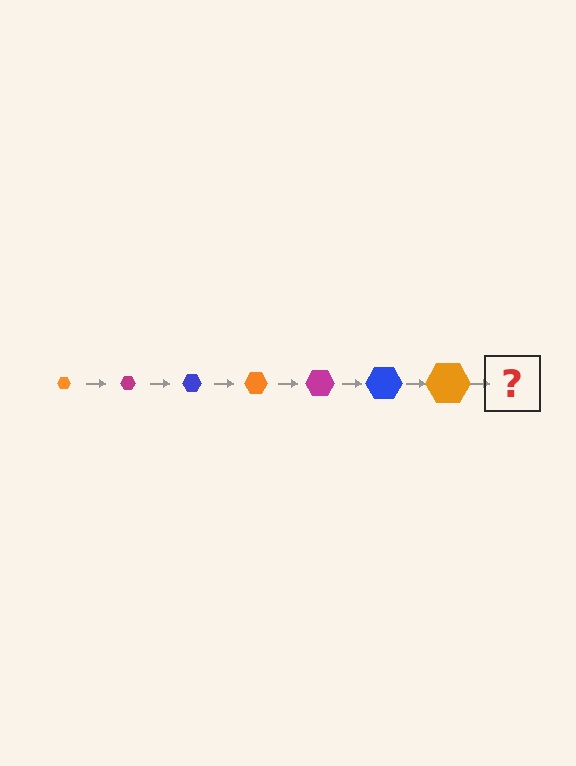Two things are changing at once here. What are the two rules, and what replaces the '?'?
The two rules are that the hexagon grows larger each step and the color cycles through orange, magenta, and blue. The '?' should be a magenta hexagon, larger than the previous one.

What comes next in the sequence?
The next element should be a magenta hexagon, larger than the previous one.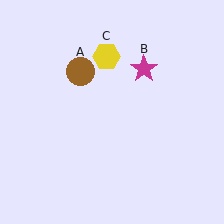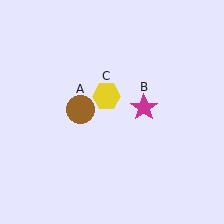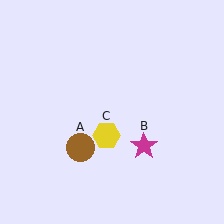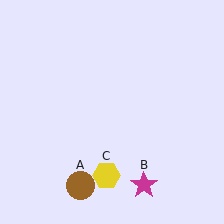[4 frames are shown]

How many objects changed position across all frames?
3 objects changed position: brown circle (object A), magenta star (object B), yellow hexagon (object C).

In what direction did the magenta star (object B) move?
The magenta star (object B) moved down.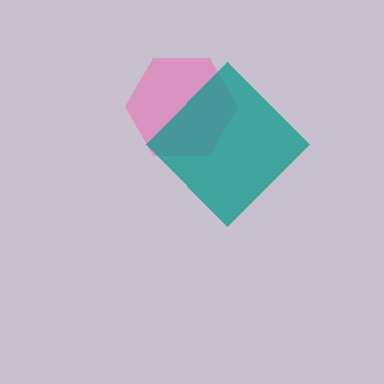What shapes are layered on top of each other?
The layered shapes are: a pink hexagon, a teal diamond.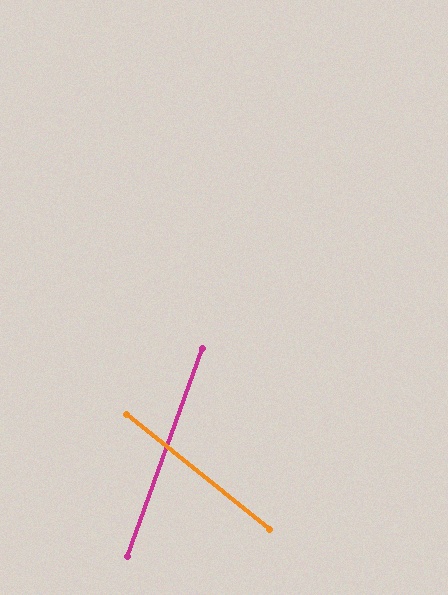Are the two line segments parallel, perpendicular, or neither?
Neither parallel nor perpendicular — they differ by about 71°.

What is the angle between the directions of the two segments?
Approximately 71 degrees.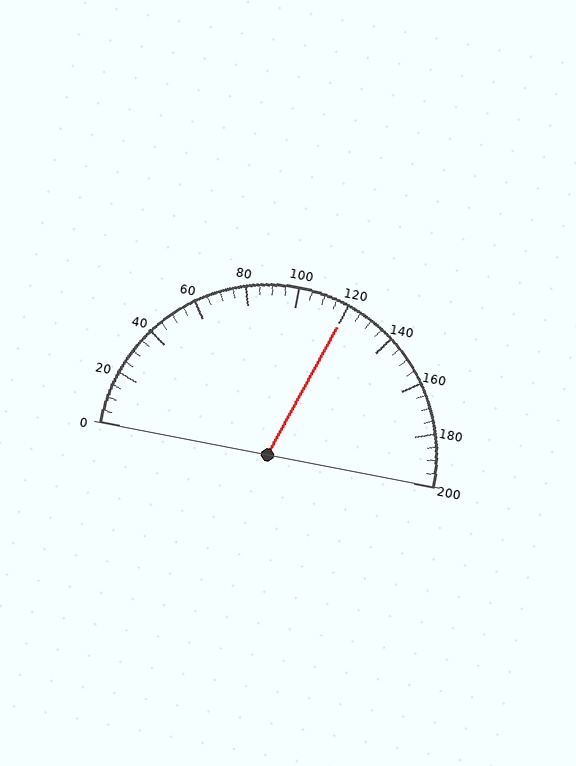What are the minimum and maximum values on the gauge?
The gauge ranges from 0 to 200.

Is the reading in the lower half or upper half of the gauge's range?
The reading is in the upper half of the range (0 to 200).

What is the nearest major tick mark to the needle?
The nearest major tick mark is 120.